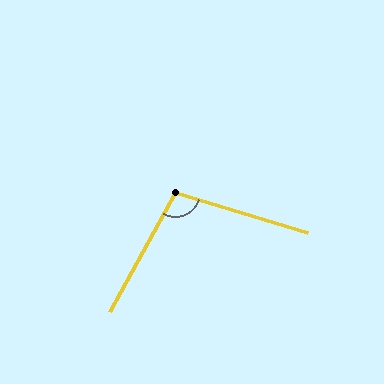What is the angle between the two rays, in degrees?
Approximately 102 degrees.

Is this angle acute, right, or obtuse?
It is obtuse.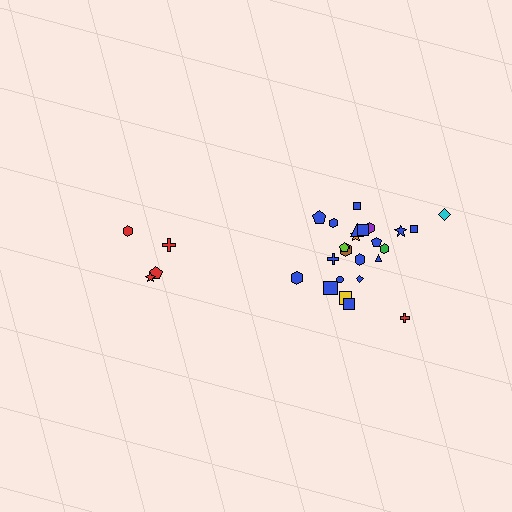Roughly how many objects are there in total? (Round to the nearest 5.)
Roughly 30 objects in total.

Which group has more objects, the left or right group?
The right group.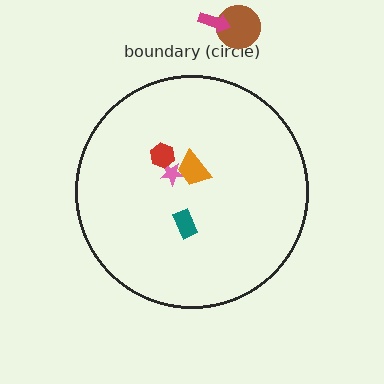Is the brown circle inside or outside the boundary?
Outside.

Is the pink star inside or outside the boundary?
Inside.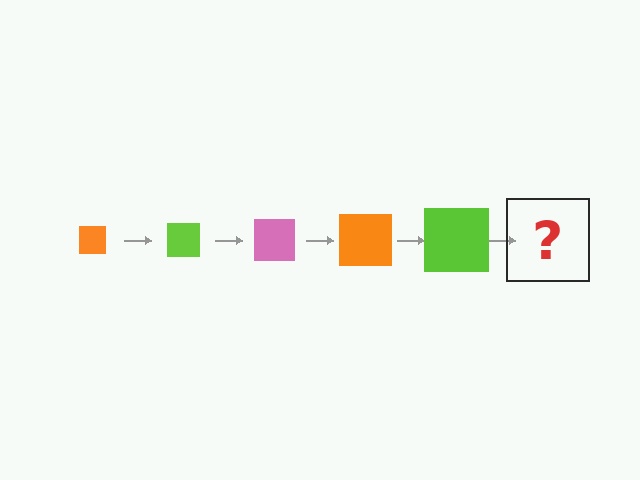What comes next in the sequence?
The next element should be a pink square, larger than the previous one.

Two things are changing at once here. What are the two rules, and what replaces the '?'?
The two rules are that the square grows larger each step and the color cycles through orange, lime, and pink. The '?' should be a pink square, larger than the previous one.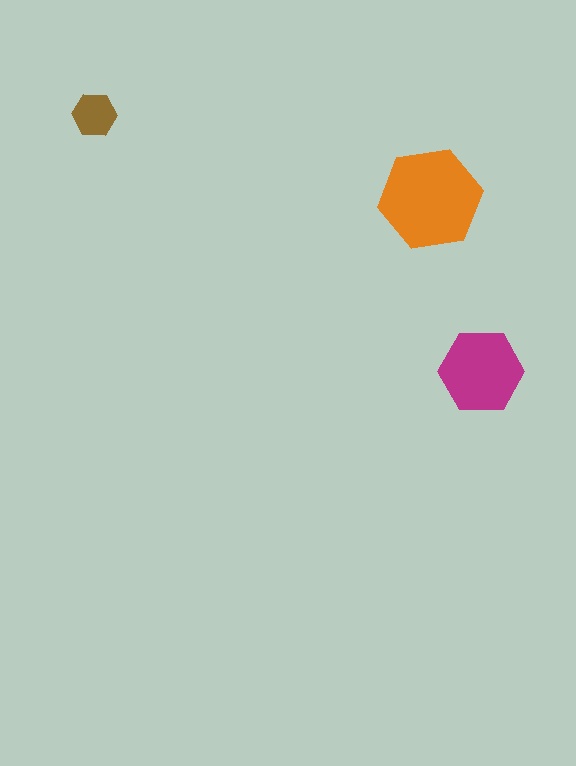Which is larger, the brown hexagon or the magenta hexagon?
The magenta one.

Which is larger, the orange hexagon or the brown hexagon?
The orange one.